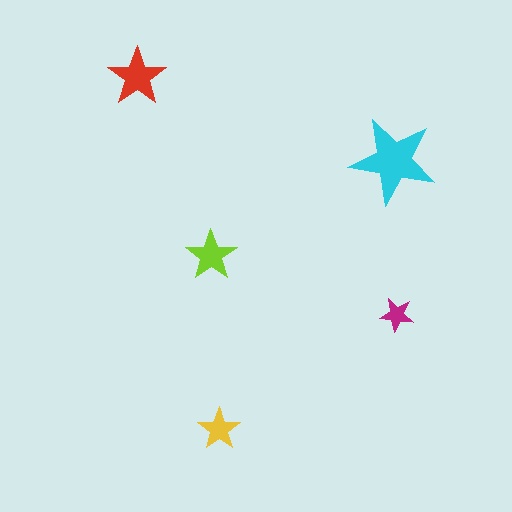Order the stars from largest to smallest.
the cyan one, the red one, the lime one, the yellow one, the magenta one.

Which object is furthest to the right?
The magenta star is rightmost.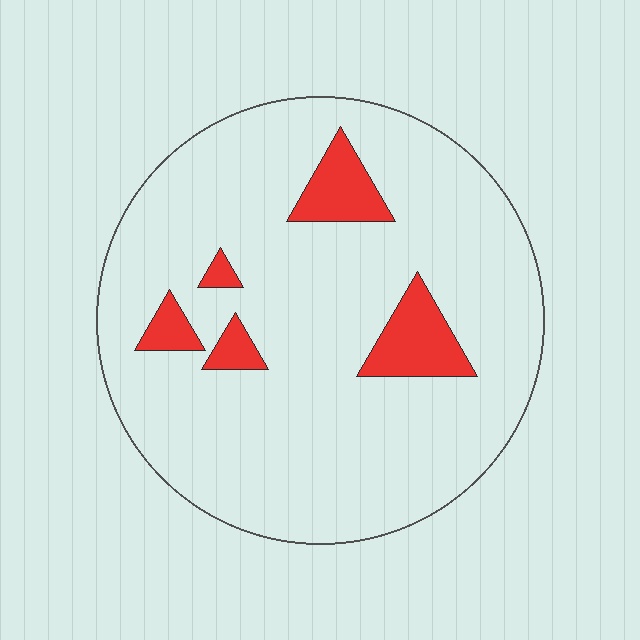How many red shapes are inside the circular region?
5.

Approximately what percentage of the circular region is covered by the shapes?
Approximately 10%.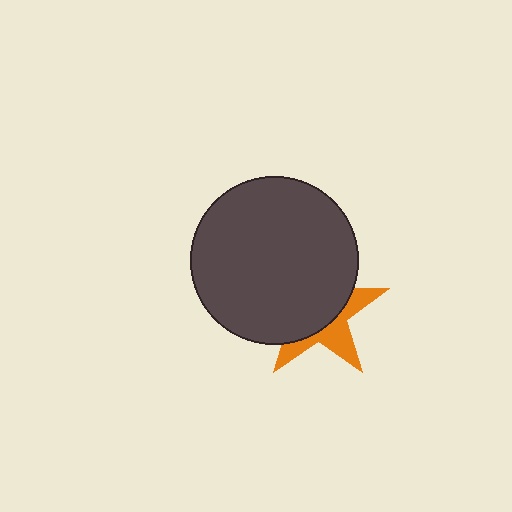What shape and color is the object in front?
The object in front is a dark gray circle.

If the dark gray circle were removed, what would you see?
You would see the complete orange star.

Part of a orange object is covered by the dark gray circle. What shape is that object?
It is a star.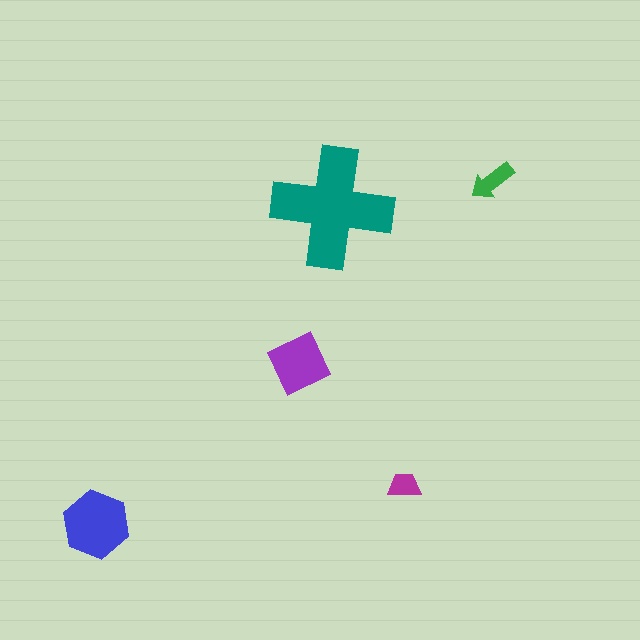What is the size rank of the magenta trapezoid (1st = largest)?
5th.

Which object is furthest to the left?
The blue hexagon is leftmost.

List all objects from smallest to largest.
The magenta trapezoid, the green arrow, the purple diamond, the blue hexagon, the teal cross.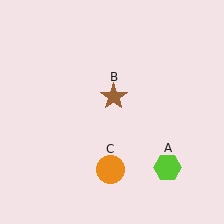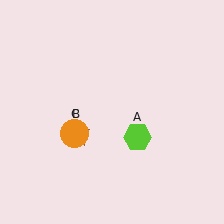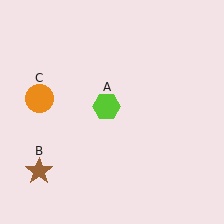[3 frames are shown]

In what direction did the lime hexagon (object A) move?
The lime hexagon (object A) moved up and to the left.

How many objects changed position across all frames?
3 objects changed position: lime hexagon (object A), brown star (object B), orange circle (object C).